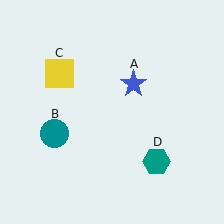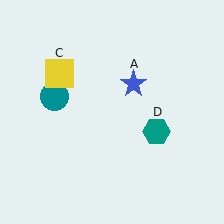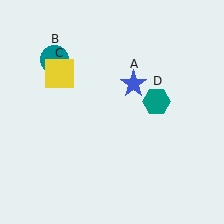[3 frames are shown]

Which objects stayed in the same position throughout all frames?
Blue star (object A) and yellow square (object C) remained stationary.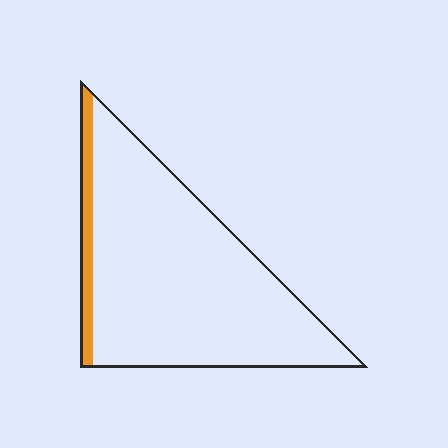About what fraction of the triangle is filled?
About one tenth (1/10).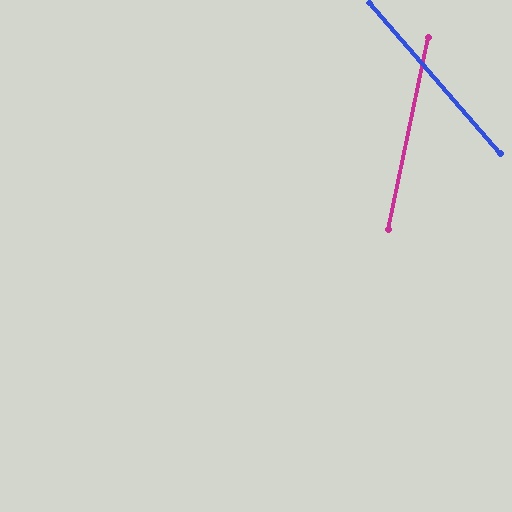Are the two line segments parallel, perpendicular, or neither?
Neither parallel nor perpendicular — they differ by about 53°.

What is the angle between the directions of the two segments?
Approximately 53 degrees.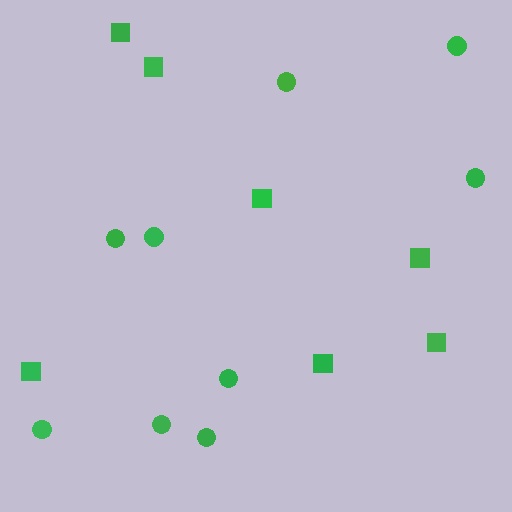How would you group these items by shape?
There are 2 groups: one group of squares (7) and one group of circles (9).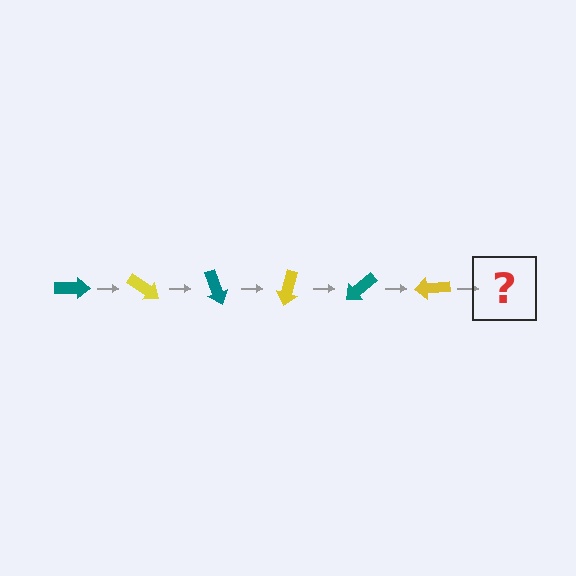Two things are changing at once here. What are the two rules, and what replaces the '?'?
The two rules are that it rotates 35 degrees each step and the color cycles through teal and yellow. The '?' should be a teal arrow, rotated 210 degrees from the start.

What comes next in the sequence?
The next element should be a teal arrow, rotated 210 degrees from the start.